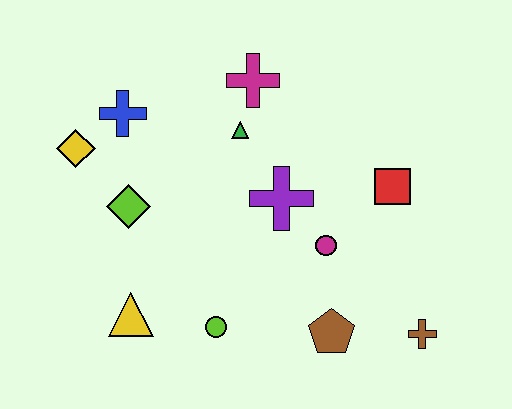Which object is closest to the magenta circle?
The purple cross is closest to the magenta circle.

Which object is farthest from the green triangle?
The brown cross is farthest from the green triangle.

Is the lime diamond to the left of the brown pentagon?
Yes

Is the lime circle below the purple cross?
Yes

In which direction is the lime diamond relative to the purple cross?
The lime diamond is to the left of the purple cross.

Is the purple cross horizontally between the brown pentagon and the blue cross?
Yes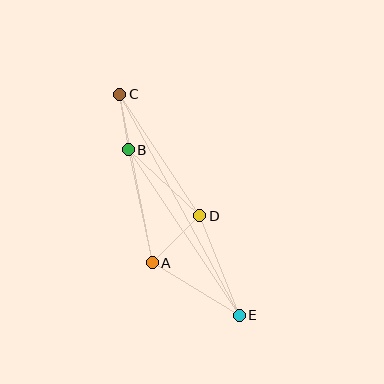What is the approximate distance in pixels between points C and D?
The distance between C and D is approximately 145 pixels.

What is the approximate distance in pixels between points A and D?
The distance between A and D is approximately 67 pixels.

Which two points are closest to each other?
Points B and C are closest to each other.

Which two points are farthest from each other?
Points C and E are farthest from each other.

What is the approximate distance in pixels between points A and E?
The distance between A and E is approximately 102 pixels.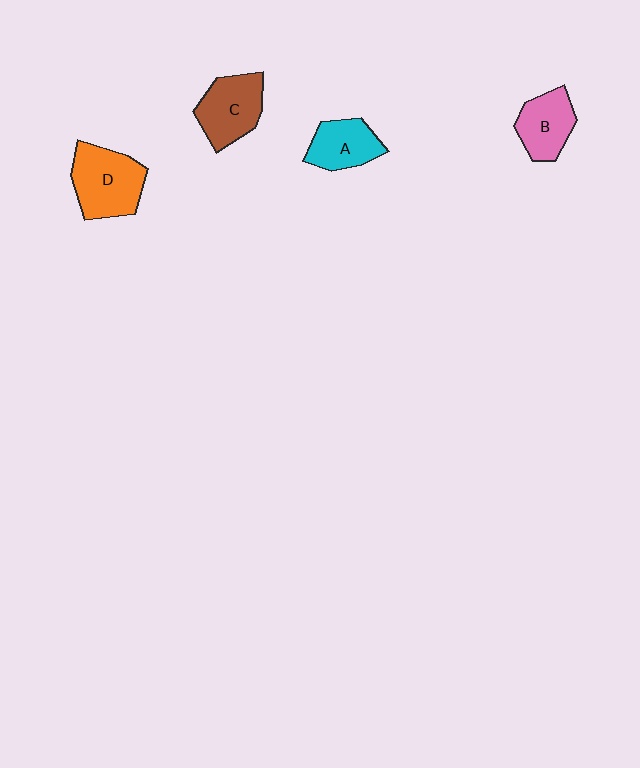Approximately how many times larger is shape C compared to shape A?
Approximately 1.2 times.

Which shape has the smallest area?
Shape A (cyan).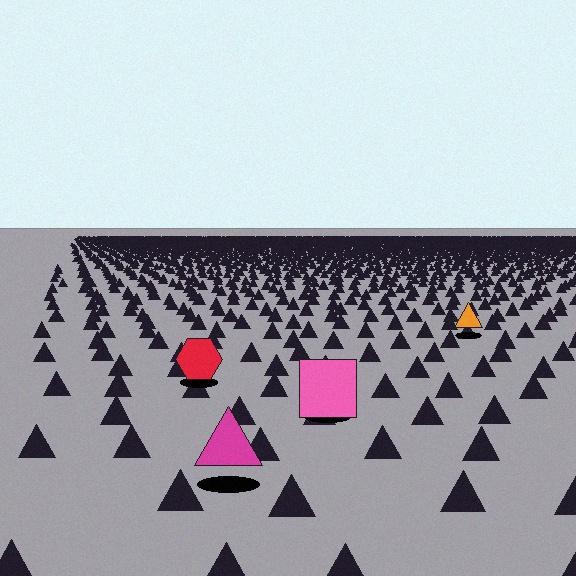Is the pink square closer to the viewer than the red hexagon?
Yes. The pink square is closer — you can tell from the texture gradient: the ground texture is coarser near it.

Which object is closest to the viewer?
The magenta triangle is closest. The texture marks near it are larger and more spread out.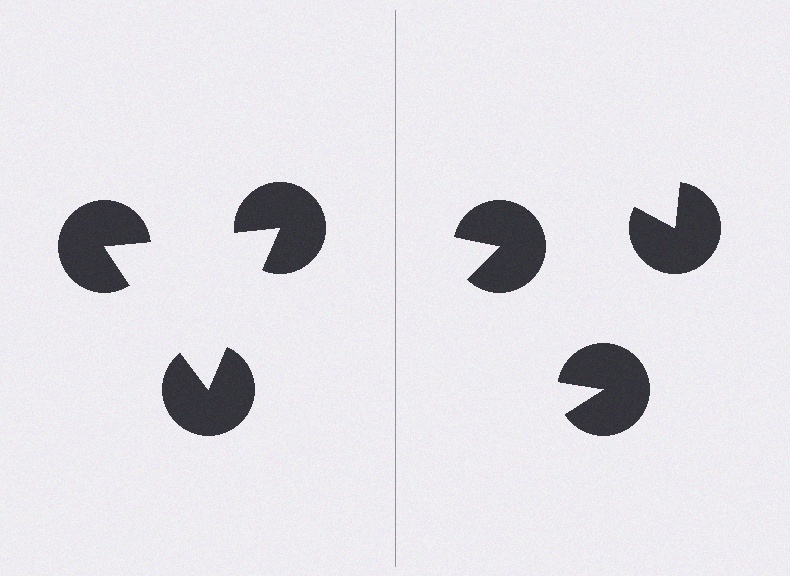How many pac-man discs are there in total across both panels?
6 — 3 on each side.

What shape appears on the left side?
An illusory triangle.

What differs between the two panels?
The pac-man discs are positioned identically on both sides; only the wedge orientations differ. On the left they align to a triangle; on the right they are misaligned.